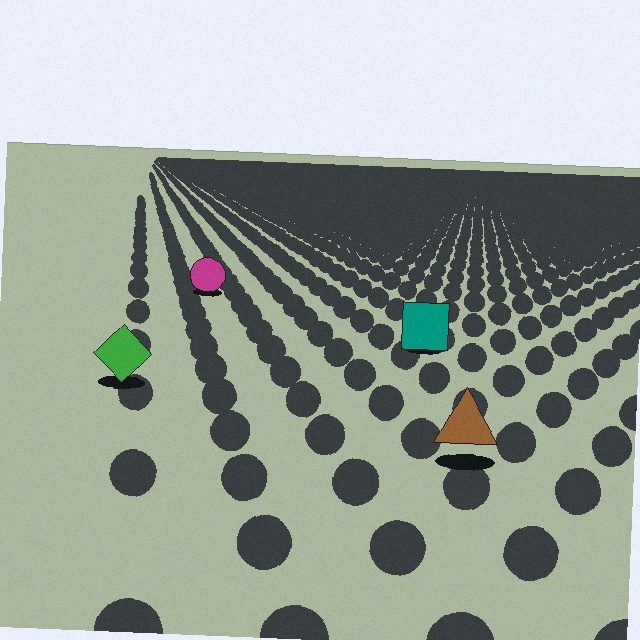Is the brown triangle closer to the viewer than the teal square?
Yes. The brown triangle is closer — you can tell from the texture gradient: the ground texture is coarser near it.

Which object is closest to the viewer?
The brown triangle is closest. The texture marks near it are larger and more spread out.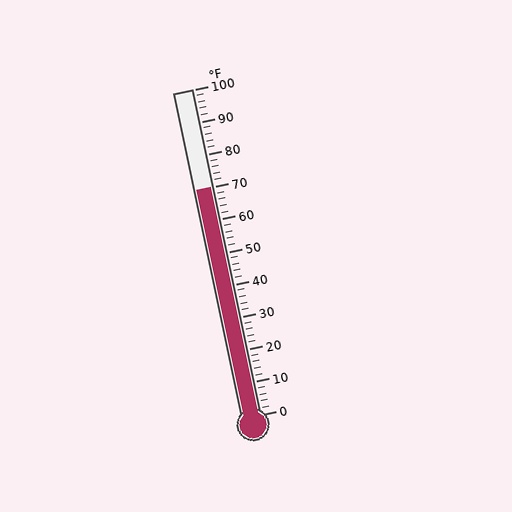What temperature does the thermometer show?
The thermometer shows approximately 70°F.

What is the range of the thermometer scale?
The thermometer scale ranges from 0°F to 100°F.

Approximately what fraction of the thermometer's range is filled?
The thermometer is filled to approximately 70% of its range.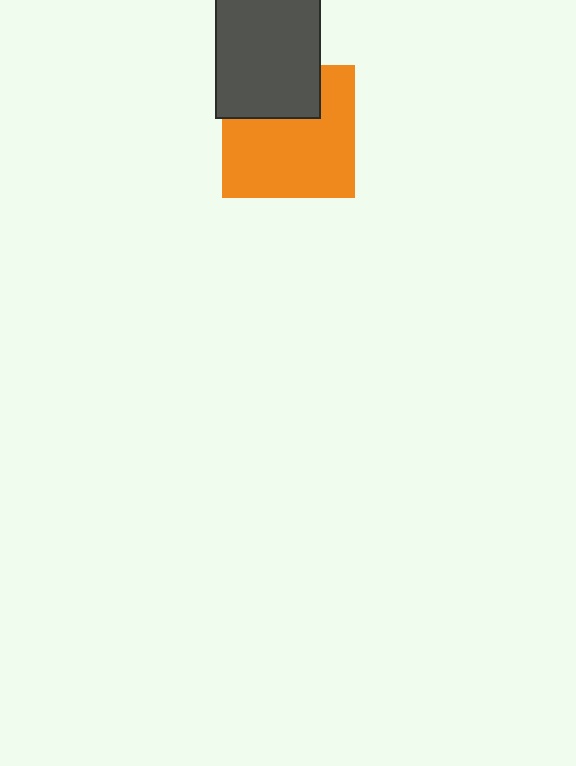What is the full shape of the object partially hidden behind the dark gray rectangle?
The partially hidden object is an orange square.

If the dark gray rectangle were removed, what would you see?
You would see the complete orange square.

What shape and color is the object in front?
The object in front is a dark gray rectangle.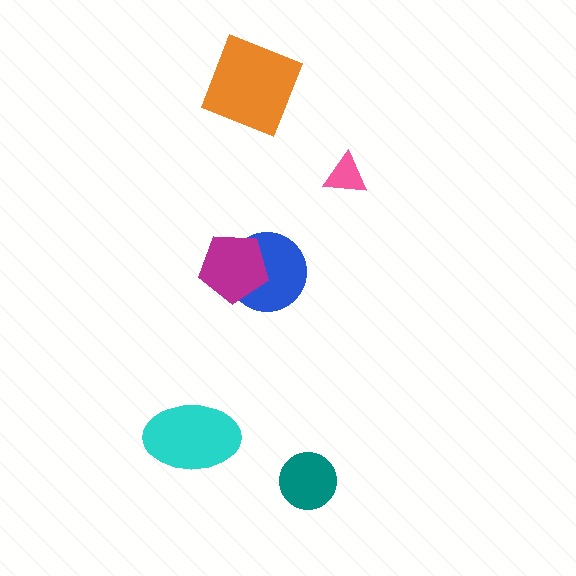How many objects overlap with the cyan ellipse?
0 objects overlap with the cyan ellipse.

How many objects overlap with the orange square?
0 objects overlap with the orange square.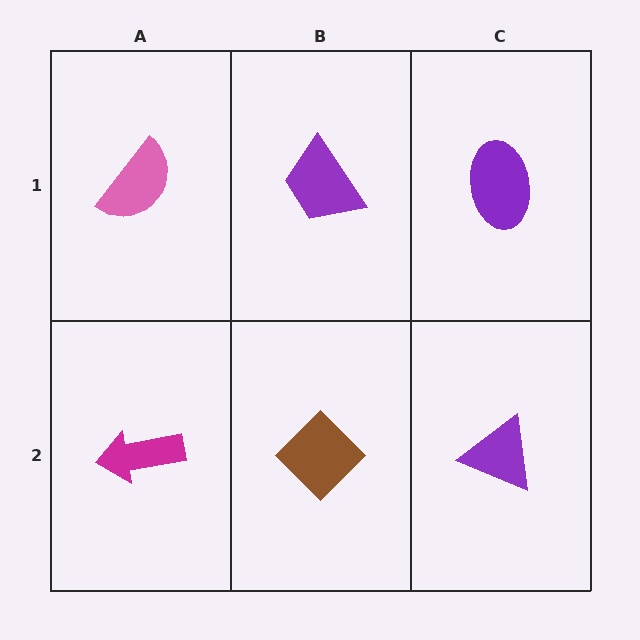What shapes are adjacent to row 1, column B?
A brown diamond (row 2, column B), a pink semicircle (row 1, column A), a purple ellipse (row 1, column C).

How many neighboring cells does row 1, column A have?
2.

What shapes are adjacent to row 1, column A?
A magenta arrow (row 2, column A), a purple trapezoid (row 1, column B).